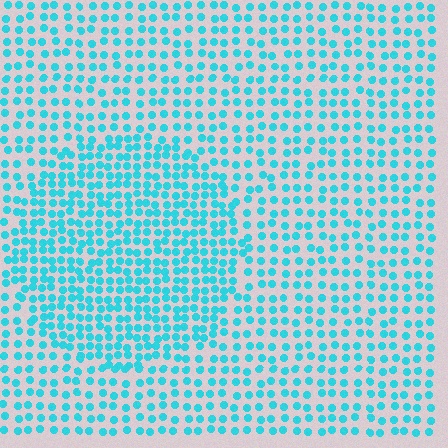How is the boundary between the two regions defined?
The boundary is defined by a change in element density (approximately 1.6x ratio). All elements are the same color, size, and shape.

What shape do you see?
I see a circle.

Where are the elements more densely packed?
The elements are more densely packed inside the circle boundary.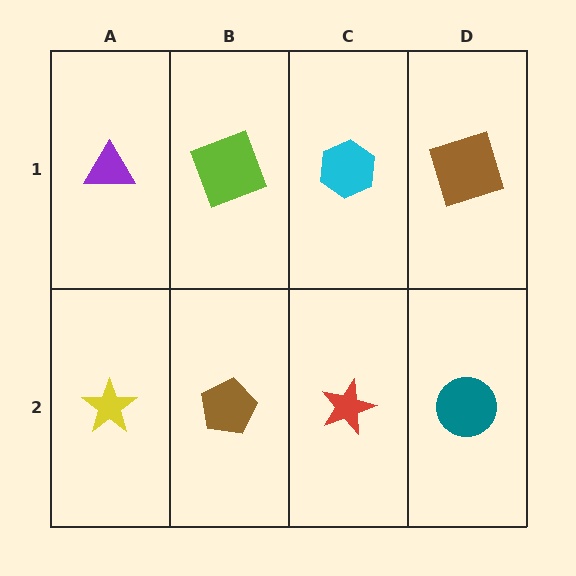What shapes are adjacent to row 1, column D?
A teal circle (row 2, column D), a cyan hexagon (row 1, column C).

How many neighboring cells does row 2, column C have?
3.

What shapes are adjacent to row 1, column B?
A brown pentagon (row 2, column B), a purple triangle (row 1, column A), a cyan hexagon (row 1, column C).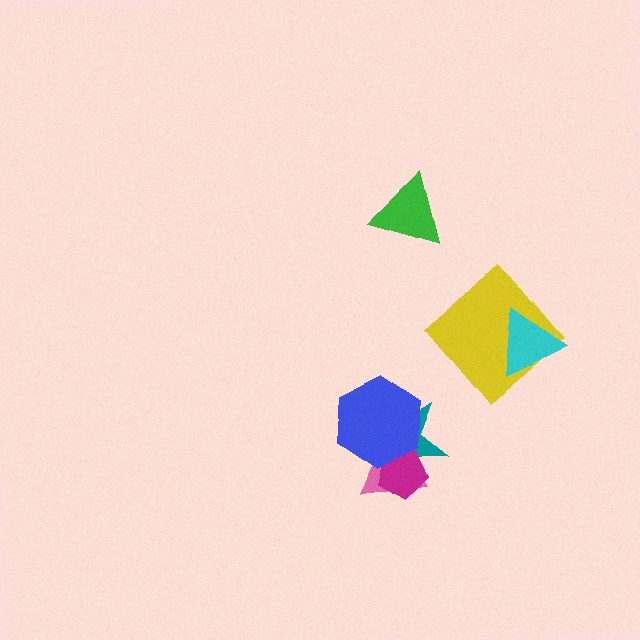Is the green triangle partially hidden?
No, no other shape covers it.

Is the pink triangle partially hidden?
Yes, it is partially covered by another shape.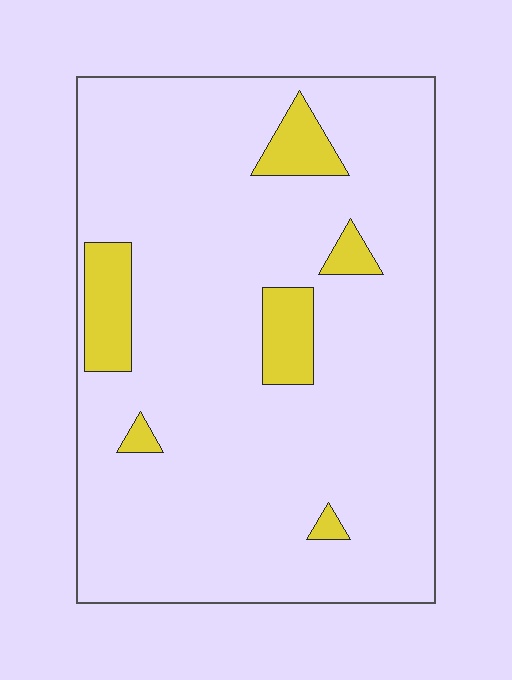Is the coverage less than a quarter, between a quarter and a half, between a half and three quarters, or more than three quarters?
Less than a quarter.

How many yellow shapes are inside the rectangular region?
6.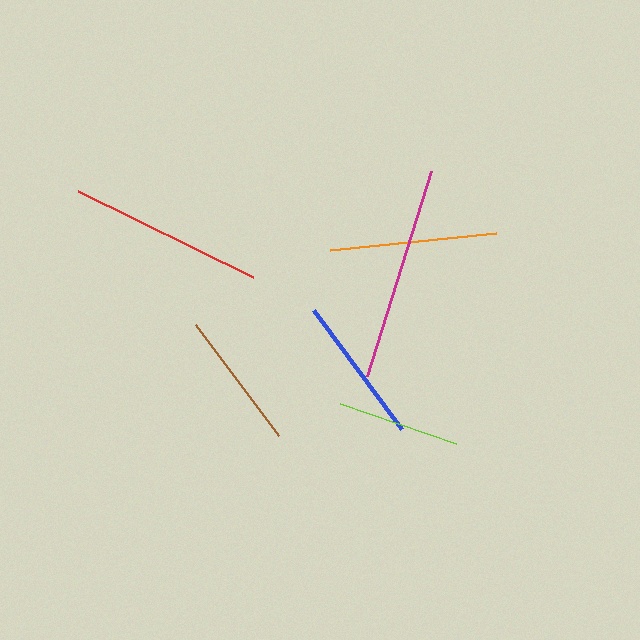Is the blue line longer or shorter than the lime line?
The blue line is longer than the lime line.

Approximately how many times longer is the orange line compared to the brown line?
The orange line is approximately 1.2 times the length of the brown line.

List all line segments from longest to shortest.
From longest to shortest: magenta, red, orange, blue, brown, lime.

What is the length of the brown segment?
The brown segment is approximately 139 pixels long.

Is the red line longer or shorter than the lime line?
The red line is longer than the lime line.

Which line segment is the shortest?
The lime line is the shortest at approximately 122 pixels.